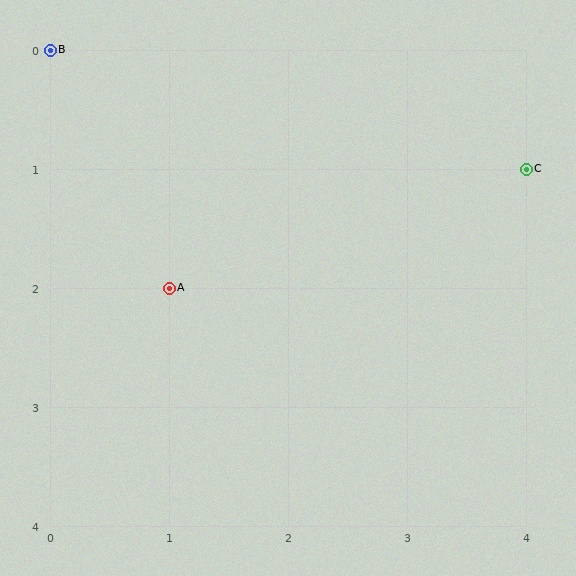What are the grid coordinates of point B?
Point B is at grid coordinates (0, 0).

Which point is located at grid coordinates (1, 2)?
Point A is at (1, 2).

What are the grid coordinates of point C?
Point C is at grid coordinates (4, 1).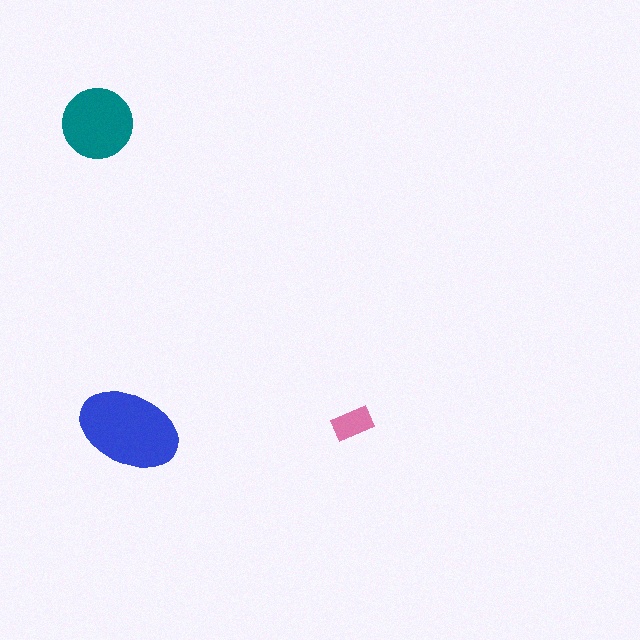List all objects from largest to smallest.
The blue ellipse, the teal circle, the pink rectangle.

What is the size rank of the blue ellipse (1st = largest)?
1st.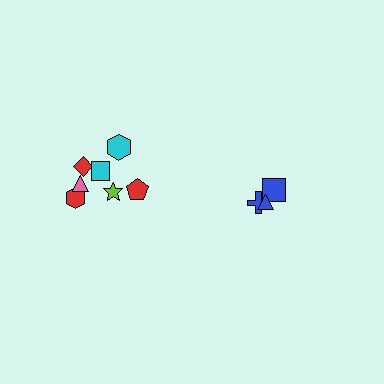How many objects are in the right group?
There are 3 objects.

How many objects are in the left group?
There are 7 objects.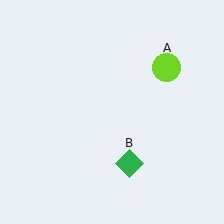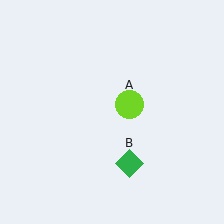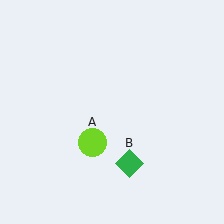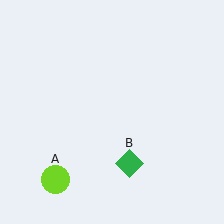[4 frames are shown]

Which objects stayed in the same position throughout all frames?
Green diamond (object B) remained stationary.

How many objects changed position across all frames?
1 object changed position: lime circle (object A).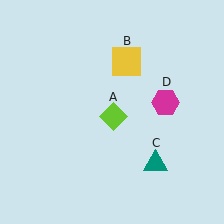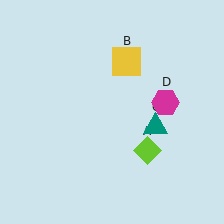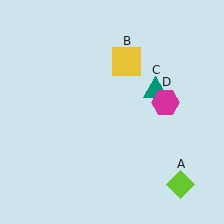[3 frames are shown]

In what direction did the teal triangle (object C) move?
The teal triangle (object C) moved up.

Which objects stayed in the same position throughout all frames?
Yellow square (object B) and magenta hexagon (object D) remained stationary.